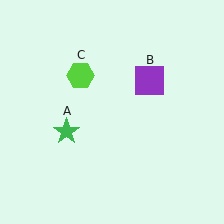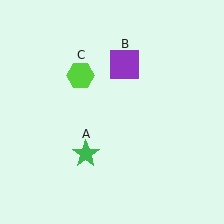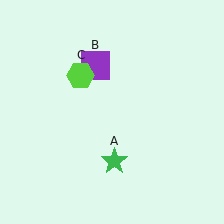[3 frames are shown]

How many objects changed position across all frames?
2 objects changed position: green star (object A), purple square (object B).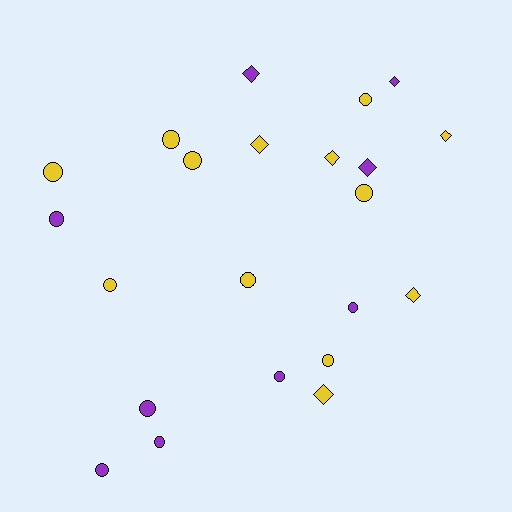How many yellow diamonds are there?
There are 5 yellow diamonds.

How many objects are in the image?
There are 22 objects.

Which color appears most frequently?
Yellow, with 13 objects.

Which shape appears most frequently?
Circle, with 14 objects.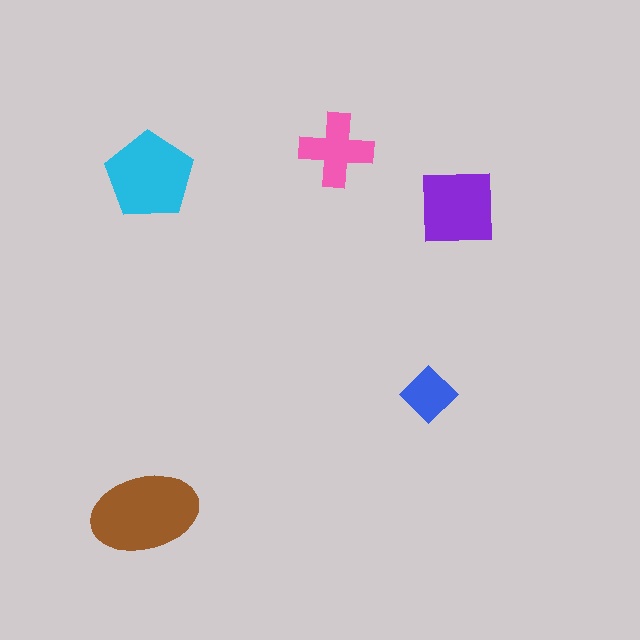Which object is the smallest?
The blue diamond.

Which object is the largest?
The brown ellipse.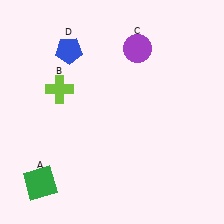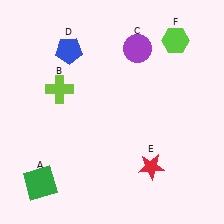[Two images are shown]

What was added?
A red star (E), a lime hexagon (F) were added in Image 2.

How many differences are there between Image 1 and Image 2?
There are 2 differences between the two images.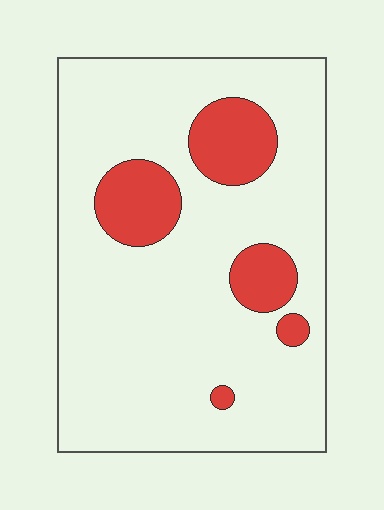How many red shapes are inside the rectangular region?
5.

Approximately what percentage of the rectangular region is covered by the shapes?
Approximately 15%.